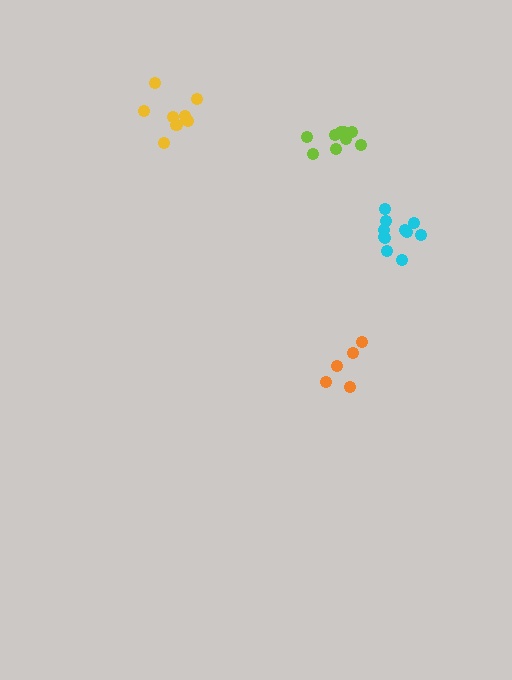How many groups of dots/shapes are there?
There are 4 groups.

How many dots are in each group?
Group 1: 9 dots, Group 2: 11 dots, Group 3: 5 dots, Group 4: 8 dots (33 total).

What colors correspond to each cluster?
The clusters are colored: lime, cyan, orange, yellow.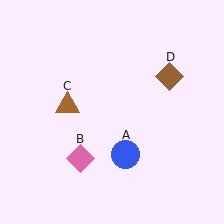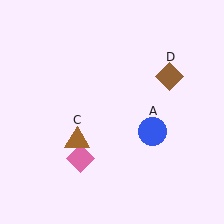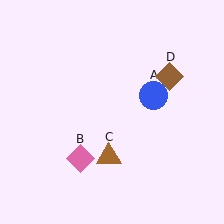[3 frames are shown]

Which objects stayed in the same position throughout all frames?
Pink diamond (object B) and brown diamond (object D) remained stationary.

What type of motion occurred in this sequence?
The blue circle (object A), brown triangle (object C) rotated counterclockwise around the center of the scene.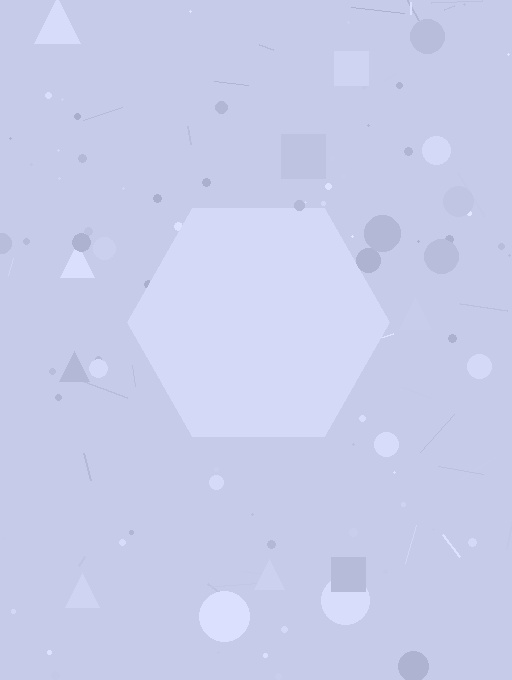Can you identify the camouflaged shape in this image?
The camouflaged shape is a hexagon.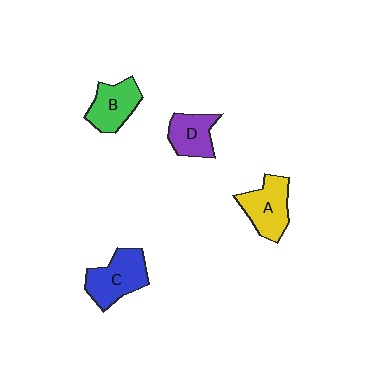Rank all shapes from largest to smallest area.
From largest to smallest: C (blue), A (yellow), B (green), D (purple).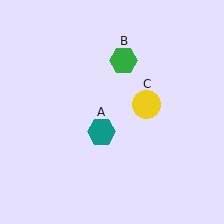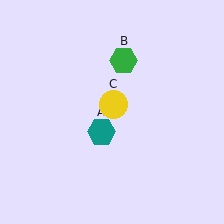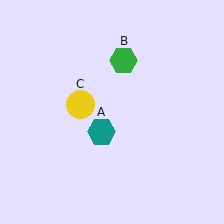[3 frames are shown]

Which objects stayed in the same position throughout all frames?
Teal hexagon (object A) and green hexagon (object B) remained stationary.